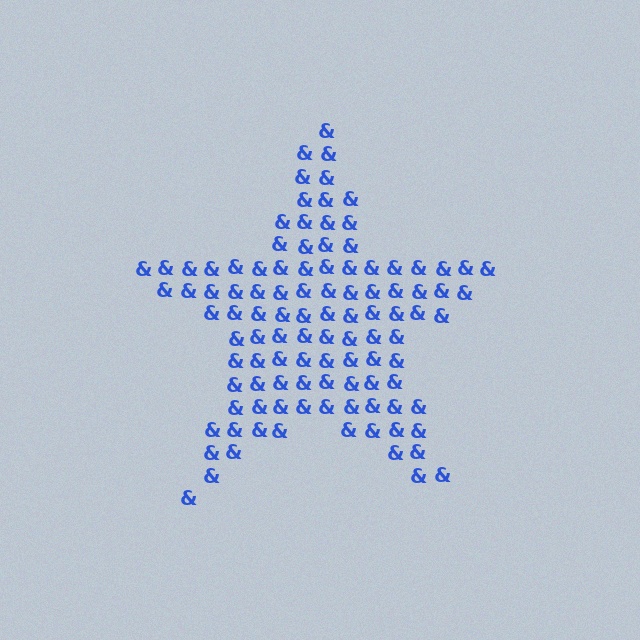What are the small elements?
The small elements are ampersands.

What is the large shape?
The large shape is a star.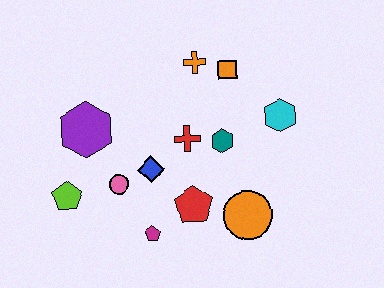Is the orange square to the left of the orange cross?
No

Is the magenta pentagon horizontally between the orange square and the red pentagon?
No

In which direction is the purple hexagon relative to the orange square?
The purple hexagon is to the left of the orange square.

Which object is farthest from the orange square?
The lime pentagon is farthest from the orange square.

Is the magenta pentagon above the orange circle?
No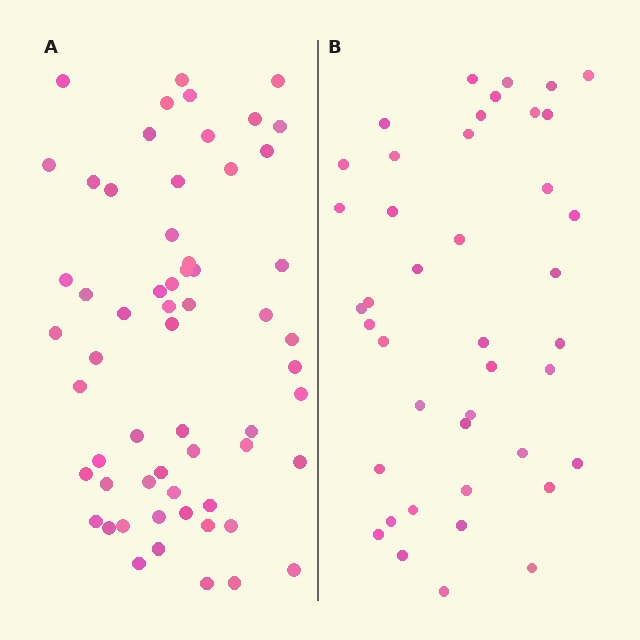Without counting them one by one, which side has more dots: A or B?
Region A (the left region) has more dots.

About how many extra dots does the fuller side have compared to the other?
Region A has approximately 20 more dots than region B.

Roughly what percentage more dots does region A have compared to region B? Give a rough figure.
About 45% more.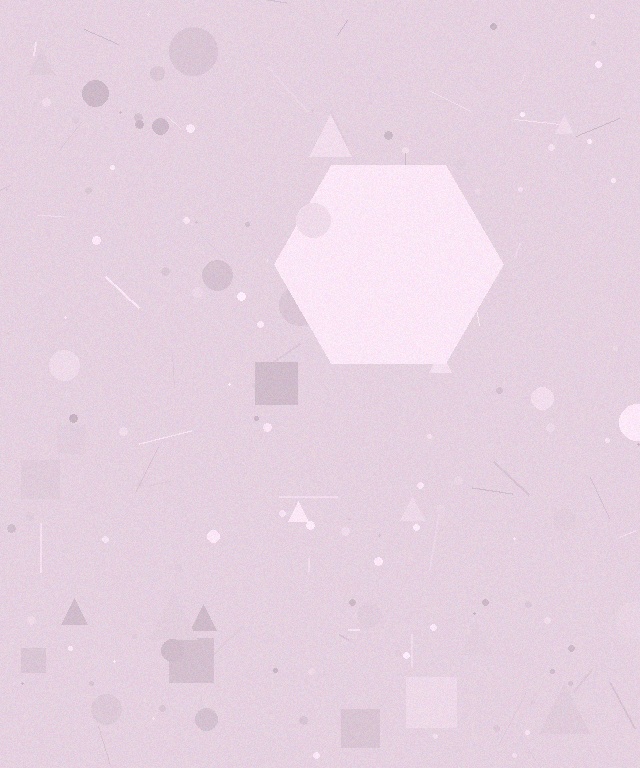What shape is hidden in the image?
A hexagon is hidden in the image.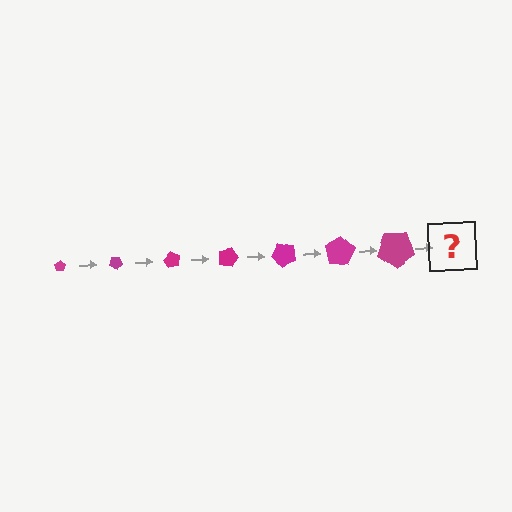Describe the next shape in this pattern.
It should be a pentagon, larger than the previous one and rotated 210 degrees from the start.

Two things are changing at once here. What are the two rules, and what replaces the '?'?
The two rules are that the pentagon grows larger each step and it rotates 30 degrees each step. The '?' should be a pentagon, larger than the previous one and rotated 210 degrees from the start.